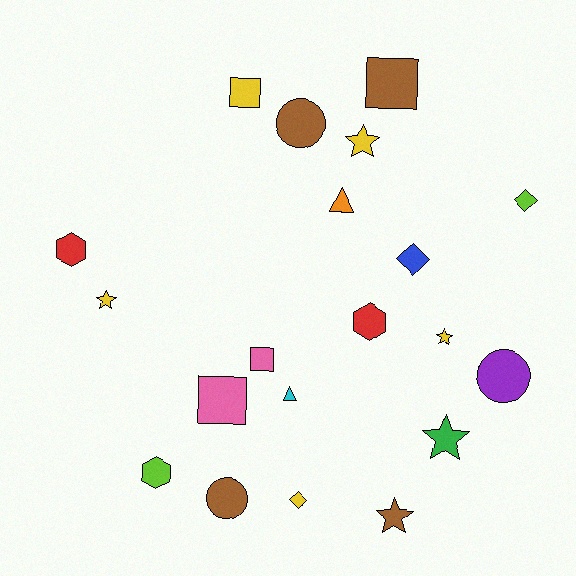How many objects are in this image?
There are 20 objects.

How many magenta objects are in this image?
There are no magenta objects.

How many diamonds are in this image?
There are 3 diamonds.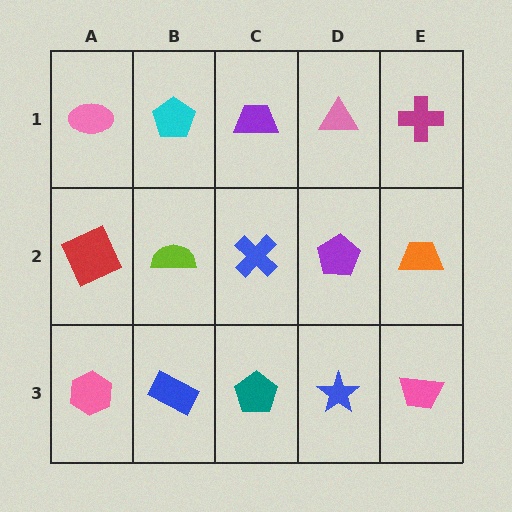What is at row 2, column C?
A blue cross.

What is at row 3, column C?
A teal pentagon.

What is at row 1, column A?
A pink ellipse.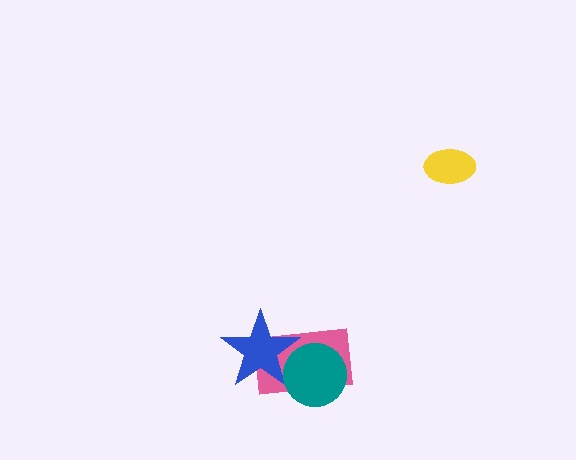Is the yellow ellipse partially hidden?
No, no other shape covers it.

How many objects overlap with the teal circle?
2 objects overlap with the teal circle.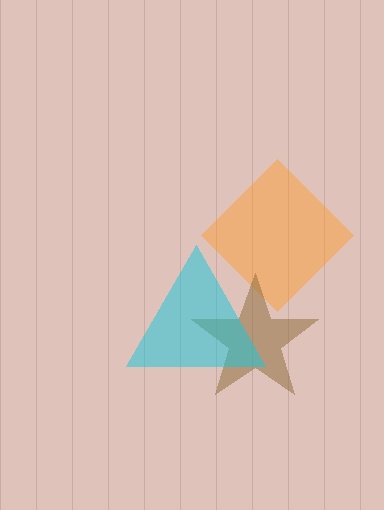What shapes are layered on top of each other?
The layered shapes are: an orange diamond, a brown star, a cyan triangle.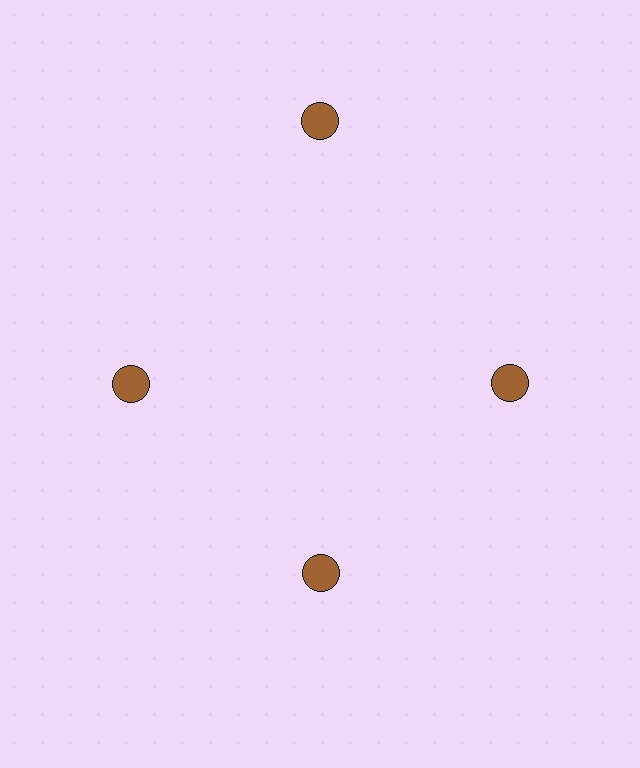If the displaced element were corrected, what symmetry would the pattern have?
It would have 4-fold rotational symmetry — the pattern would map onto itself every 90 degrees.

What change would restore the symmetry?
The symmetry would be restored by moving it inward, back onto the ring so that all 4 circles sit at equal angles and equal distance from the center.